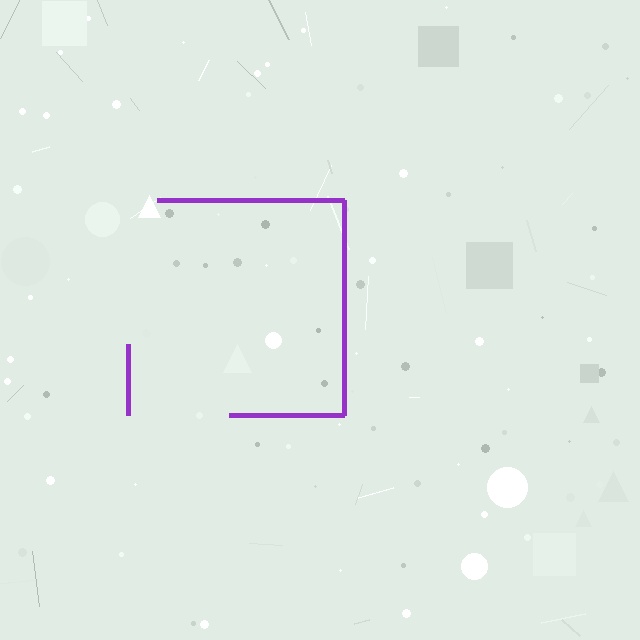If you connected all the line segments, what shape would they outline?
They would outline a square.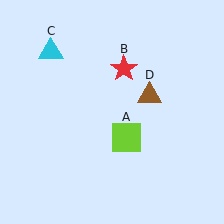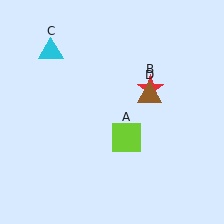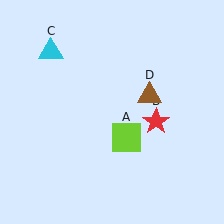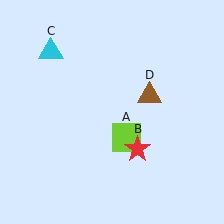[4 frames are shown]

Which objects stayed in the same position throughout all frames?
Lime square (object A) and cyan triangle (object C) and brown triangle (object D) remained stationary.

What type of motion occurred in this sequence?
The red star (object B) rotated clockwise around the center of the scene.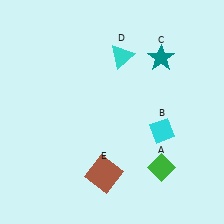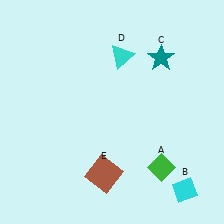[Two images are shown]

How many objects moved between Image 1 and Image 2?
1 object moved between the two images.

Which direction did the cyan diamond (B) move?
The cyan diamond (B) moved down.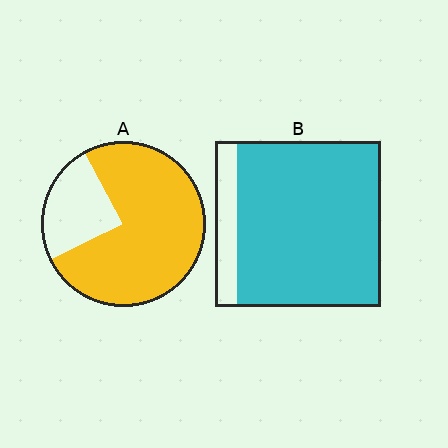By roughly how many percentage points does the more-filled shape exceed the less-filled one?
By roughly 10 percentage points (B over A).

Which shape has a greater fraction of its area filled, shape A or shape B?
Shape B.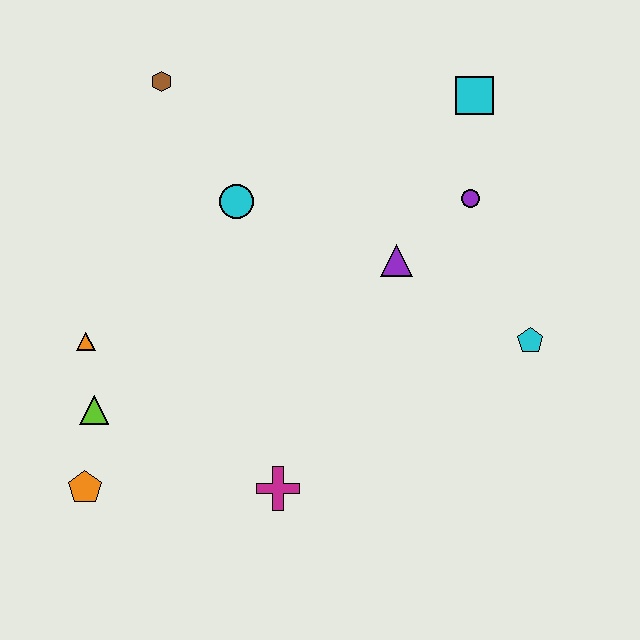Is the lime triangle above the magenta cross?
Yes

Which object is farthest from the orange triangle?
The cyan square is farthest from the orange triangle.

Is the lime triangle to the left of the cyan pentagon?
Yes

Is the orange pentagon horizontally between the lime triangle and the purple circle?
No